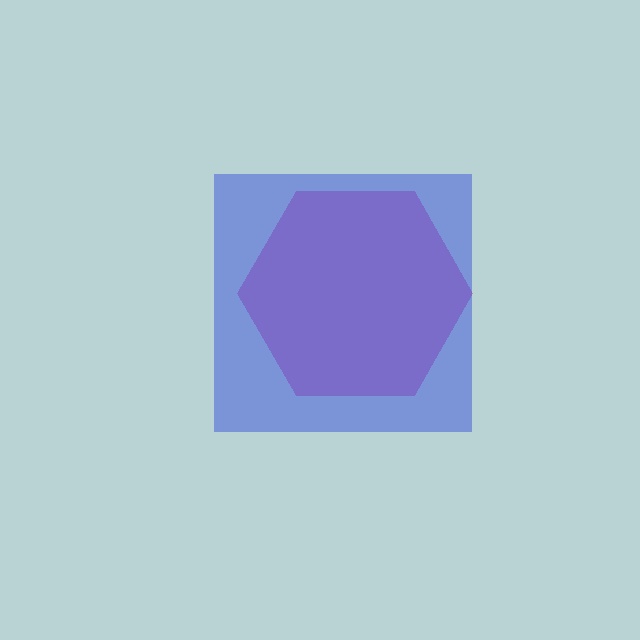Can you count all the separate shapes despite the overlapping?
Yes, there are 2 separate shapes.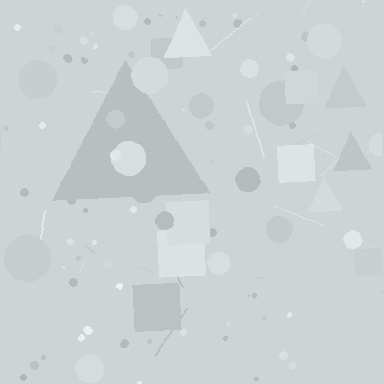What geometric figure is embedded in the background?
A triangle is embedded in the background.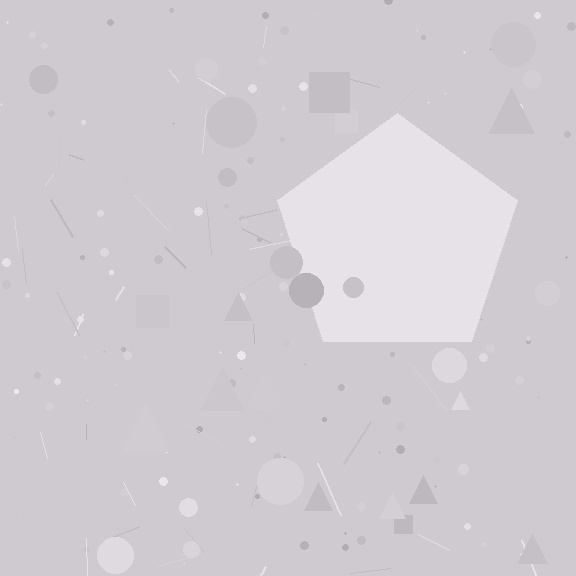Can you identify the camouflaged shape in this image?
The camouflaged shape is a pentagon.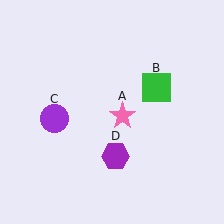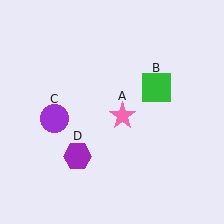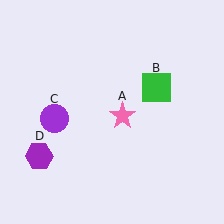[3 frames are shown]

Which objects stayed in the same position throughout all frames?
Pink star (object A) and green square (object B) and purple circle (object C) remained stationary.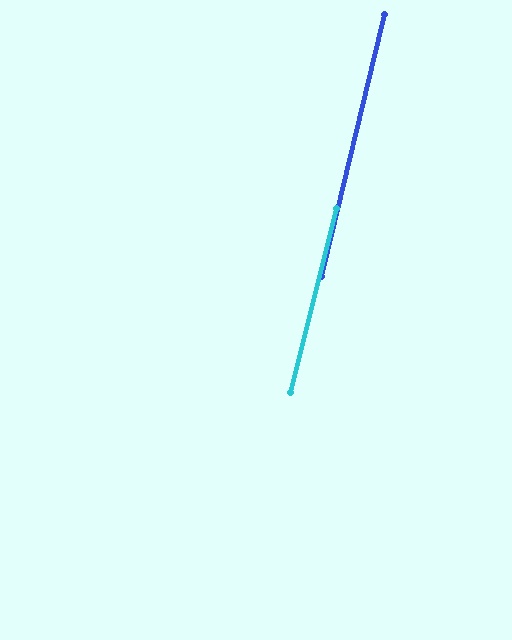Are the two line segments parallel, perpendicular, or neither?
Parallel — their directions differ by only 0.3°.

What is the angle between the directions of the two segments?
Approximately 0 degrees.